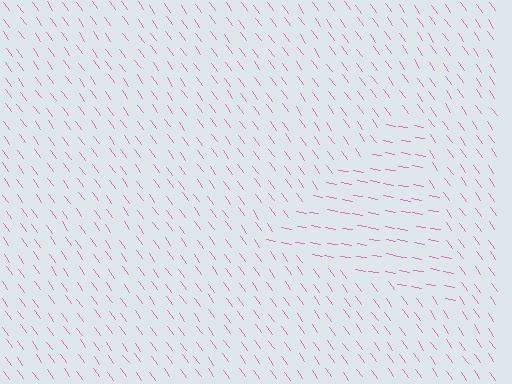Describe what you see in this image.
The image is filled with small pink line segments. A triangle region in the image has lines oriented differently from the surrounding lines, creating a visible texture boundary.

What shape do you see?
I see a triangle.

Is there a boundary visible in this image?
Yes, there is a texture boundary formed by a change in line orientation.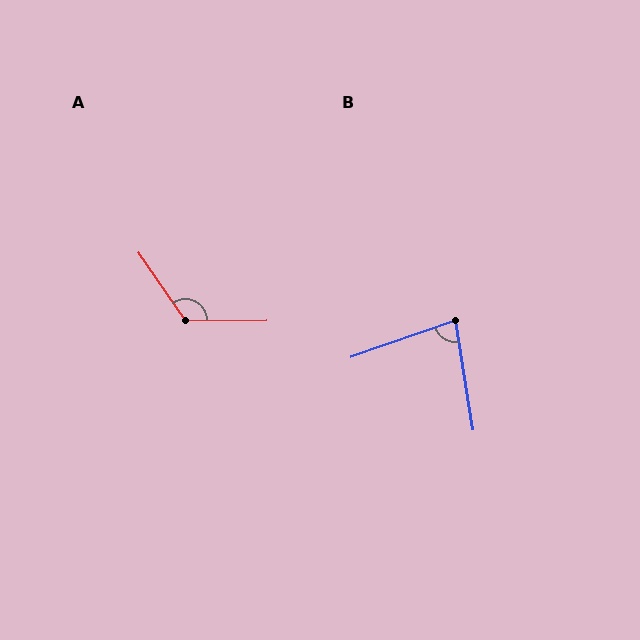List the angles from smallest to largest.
B (79°), A (125°).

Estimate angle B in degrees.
Approximately 79 degrees.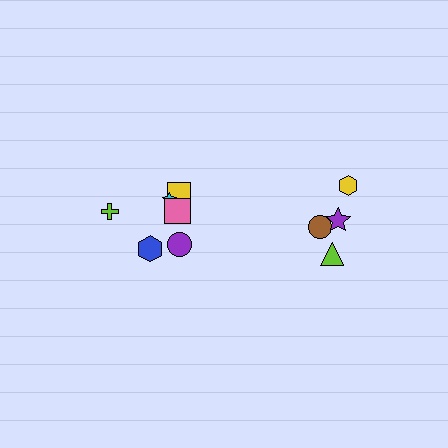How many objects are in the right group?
There are 4 objects.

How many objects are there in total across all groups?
There are 10 objects.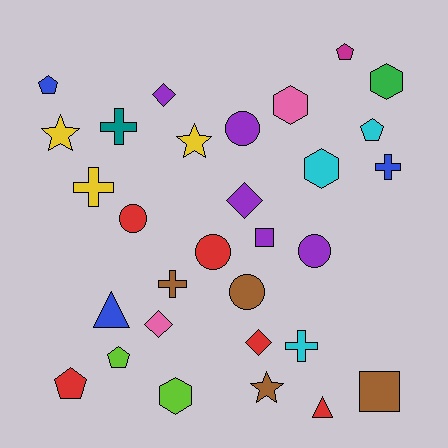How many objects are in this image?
There are 30 objects.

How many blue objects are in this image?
There are 3 blue objects.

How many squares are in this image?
There are 2 squares.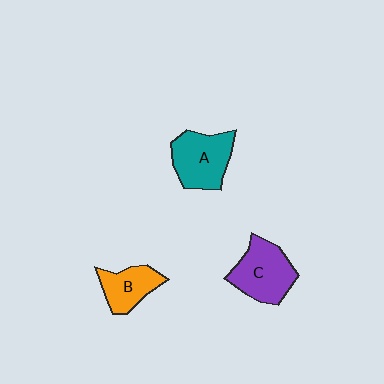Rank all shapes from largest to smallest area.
From largest to smallest: A (teal), C (purple), B (orange).